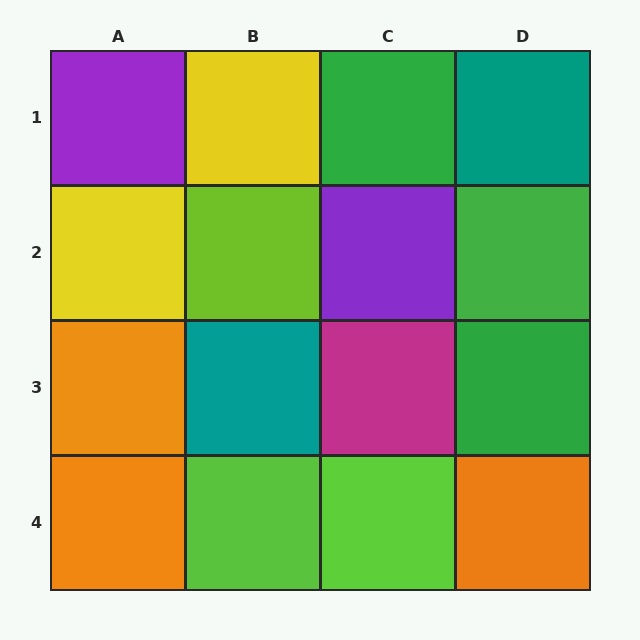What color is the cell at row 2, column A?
Yellow.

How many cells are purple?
2 cells are purple.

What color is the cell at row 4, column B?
Lime.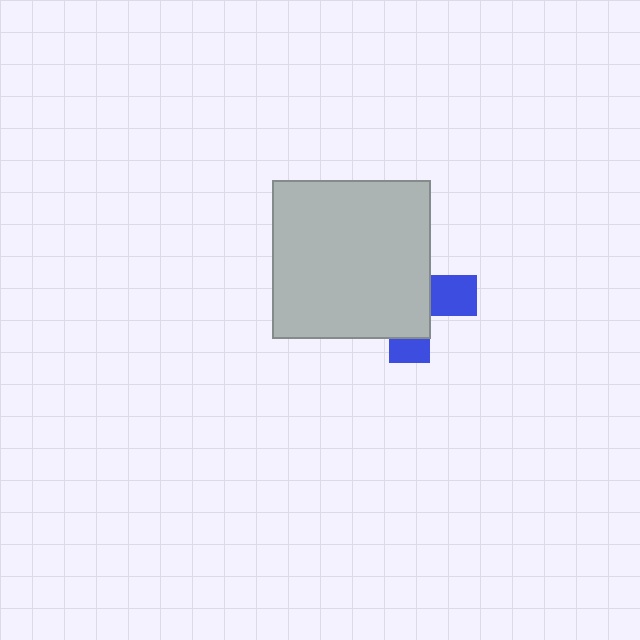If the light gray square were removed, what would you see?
You would see the complete blue cross.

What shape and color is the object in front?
The object in front is a light gray square.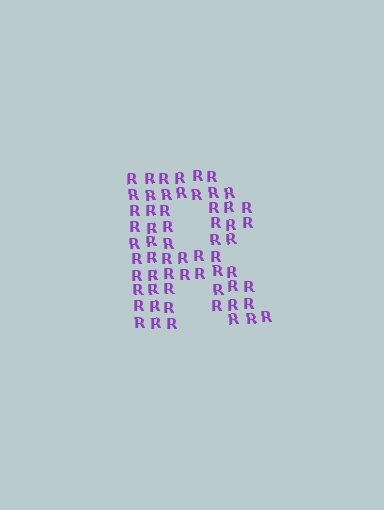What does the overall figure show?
The overall figure shows the letter R.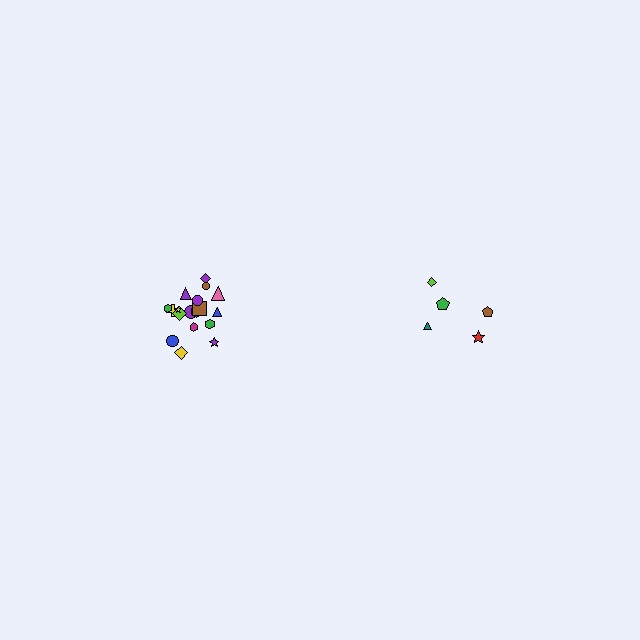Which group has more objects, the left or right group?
The left group.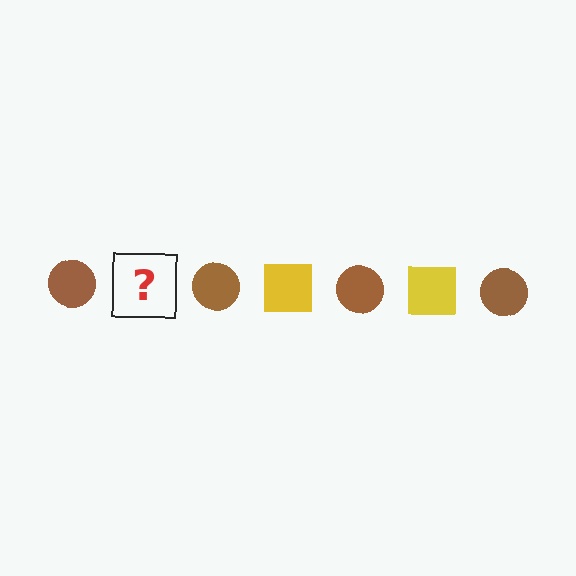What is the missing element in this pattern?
The missing element is a yellow square.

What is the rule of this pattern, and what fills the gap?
The rule is that the pattern alternates between brown circle and yellow square. The gap should be filled with a yellow square.